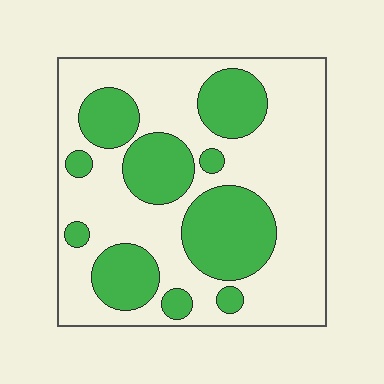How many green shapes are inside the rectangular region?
10.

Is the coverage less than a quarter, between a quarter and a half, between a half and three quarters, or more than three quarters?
Between a quarter and a half.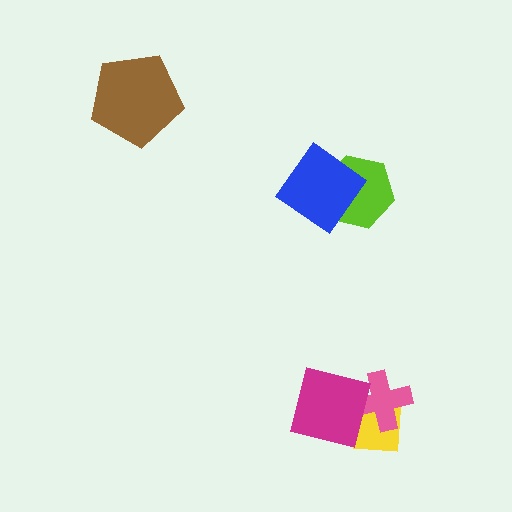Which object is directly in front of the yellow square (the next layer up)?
The pink cross is directly in front of the yellow square.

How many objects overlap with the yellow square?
2 objects overlap with the yellow square.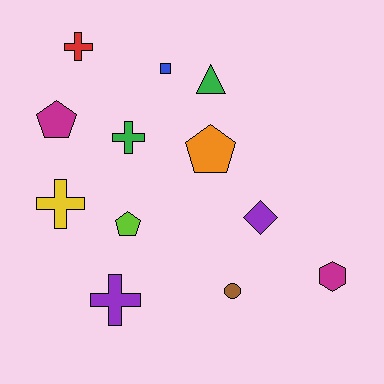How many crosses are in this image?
There are 4 crosses.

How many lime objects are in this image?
There is 1 lime object.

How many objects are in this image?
There are 12 objects.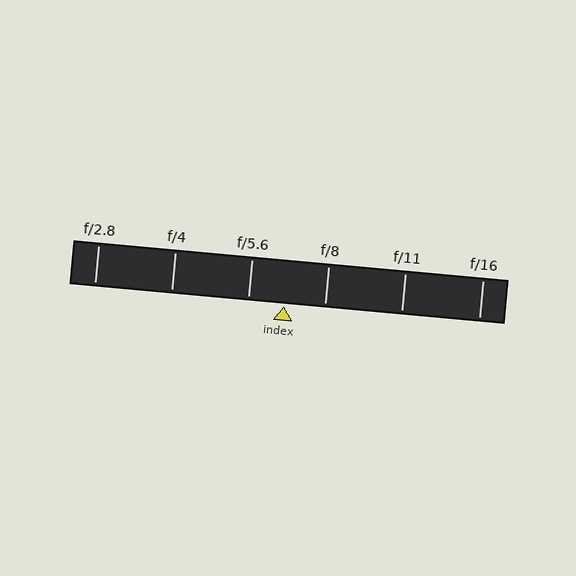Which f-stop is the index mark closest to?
The index mark is closest to f/5.6.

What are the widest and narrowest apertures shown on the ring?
The widest aperture shown is f/2.8 and the narrowest is f/16.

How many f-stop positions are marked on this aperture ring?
There are 6 f-stop positions marked.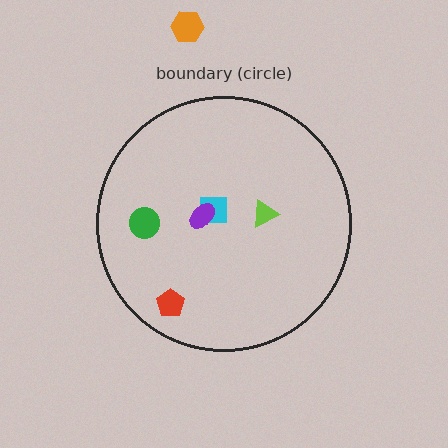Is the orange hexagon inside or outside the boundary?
Outside.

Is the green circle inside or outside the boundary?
Inside.